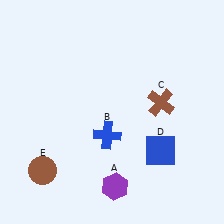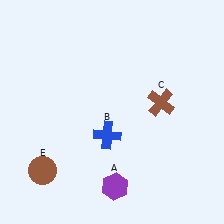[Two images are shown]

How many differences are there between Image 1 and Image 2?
There is 1 difference between the two images.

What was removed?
The blue square (D) was removed in Image 2.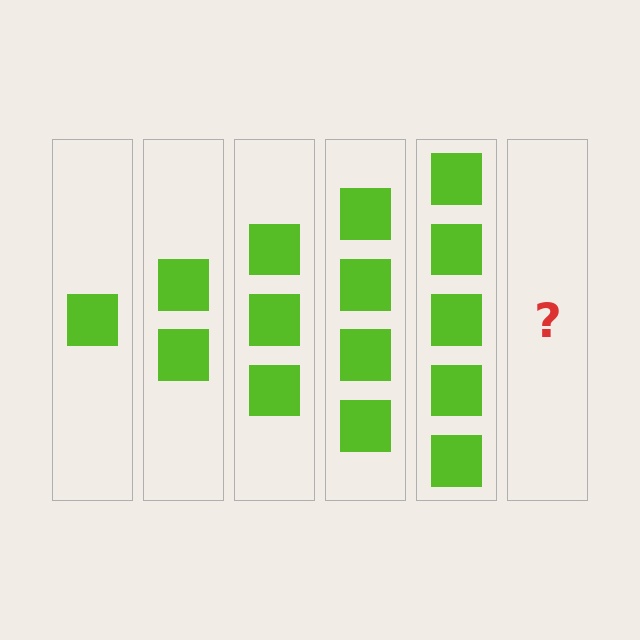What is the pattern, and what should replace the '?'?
The pattern is that each step adds one more square. The '?' should be 6 squares.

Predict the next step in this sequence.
The next step is 6 squares.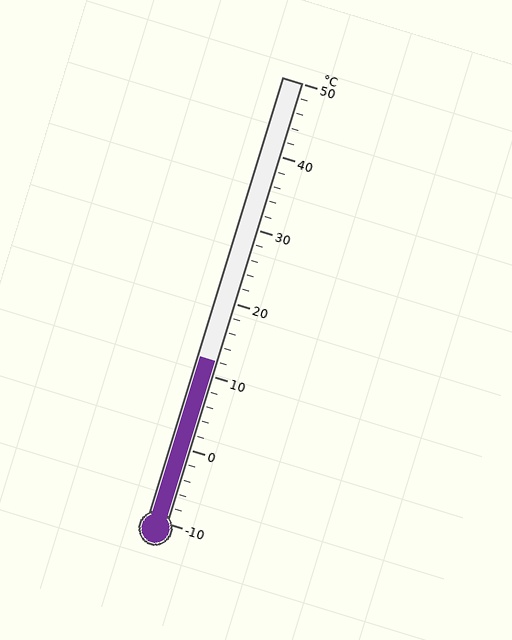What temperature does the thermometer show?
The thermometer shows approximately 12°C.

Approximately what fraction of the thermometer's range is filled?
The thermometer is filled to approximately 35% of its range.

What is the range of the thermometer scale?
The thermometer scale ranges from -10°C to 50°C.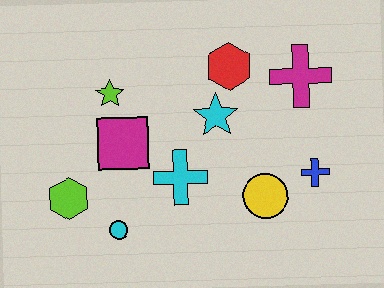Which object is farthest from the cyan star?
The lime hexagon is farthest from the cyan star.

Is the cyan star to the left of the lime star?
No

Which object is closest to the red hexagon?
The cyan star is closest to the red hexagon.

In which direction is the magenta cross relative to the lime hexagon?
The magenta cross is to the right of the lime hexagon.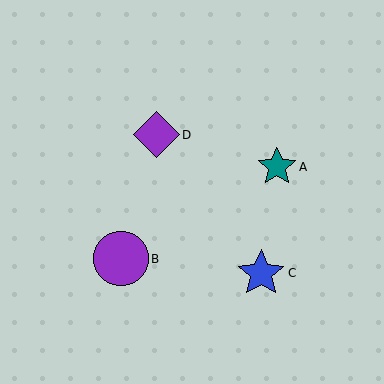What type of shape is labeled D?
Shape D is a purple diamond.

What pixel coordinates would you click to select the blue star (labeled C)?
Click at (261, 273) to select the blue star C.